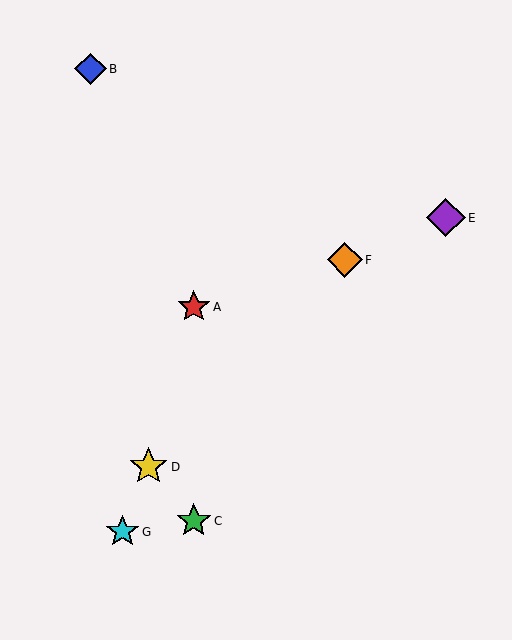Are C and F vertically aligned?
No, C is at x≈194 and F is at x≈345.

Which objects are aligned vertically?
Objects A, C are aligned vertically.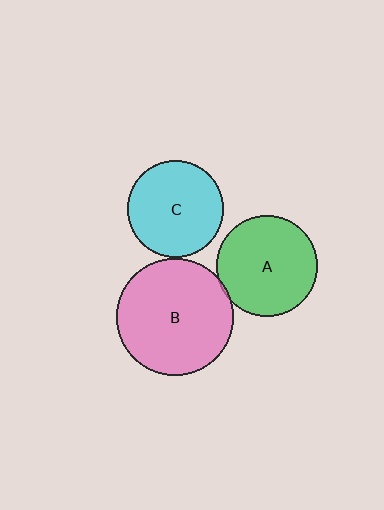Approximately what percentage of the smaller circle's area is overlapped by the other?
Approximately 5%.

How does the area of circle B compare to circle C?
Approximately 1.5 times.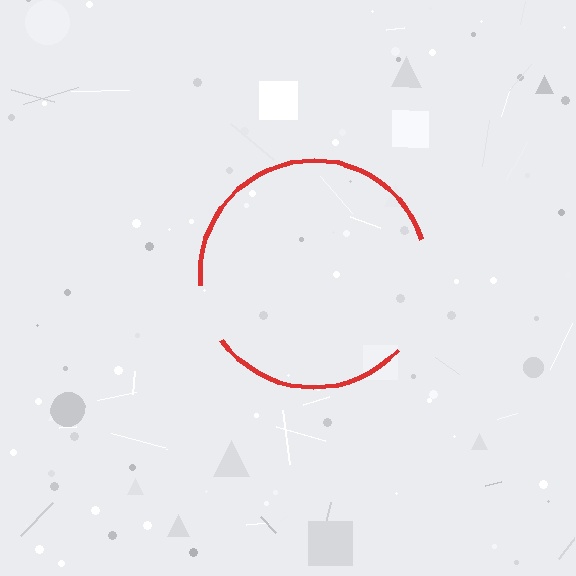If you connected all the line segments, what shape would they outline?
They would outline a circle.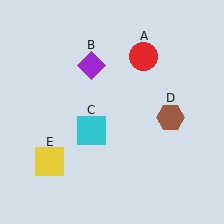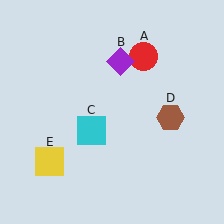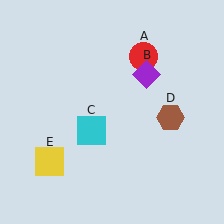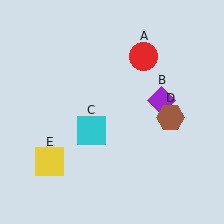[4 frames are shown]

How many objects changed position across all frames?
1 object changed position: purple diamond (object B).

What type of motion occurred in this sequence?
The purple diamond (object B) rotated clockwise around the center of the scene.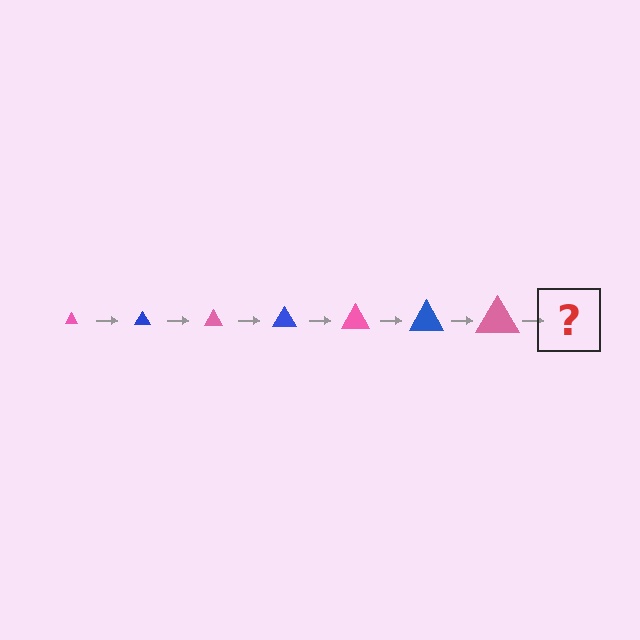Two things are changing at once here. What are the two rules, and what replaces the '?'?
The two rules are that the triangle grows larger each step and the color cycles through pink and blue. The '?' should be a blue triangle, larger than the previous one.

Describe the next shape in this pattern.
It should be a blue triangle, larger than the previous one.